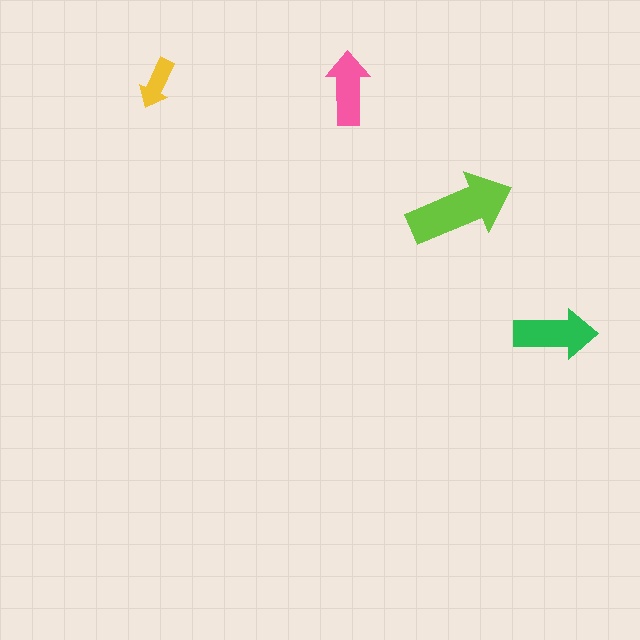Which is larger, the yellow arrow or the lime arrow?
The lime one.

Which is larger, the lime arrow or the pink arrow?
The lime one.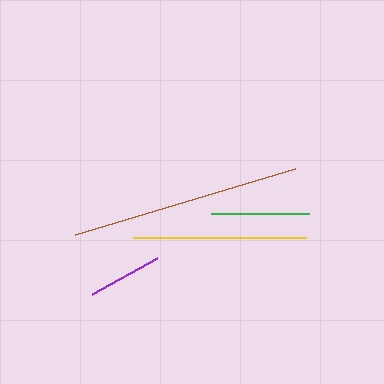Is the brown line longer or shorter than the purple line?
The brown line is longer than the purple line.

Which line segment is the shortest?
The purple line is the shortest at approximately 74 pixels.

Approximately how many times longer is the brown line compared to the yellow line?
The brown line is approximately 1.3 times the length of the yellow line.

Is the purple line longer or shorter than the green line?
The green line is longer than the purple line.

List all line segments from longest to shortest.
From longest to shortest: brown, yellow, green, purple.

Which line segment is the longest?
The brown line is the longest at approximately 229 pixels.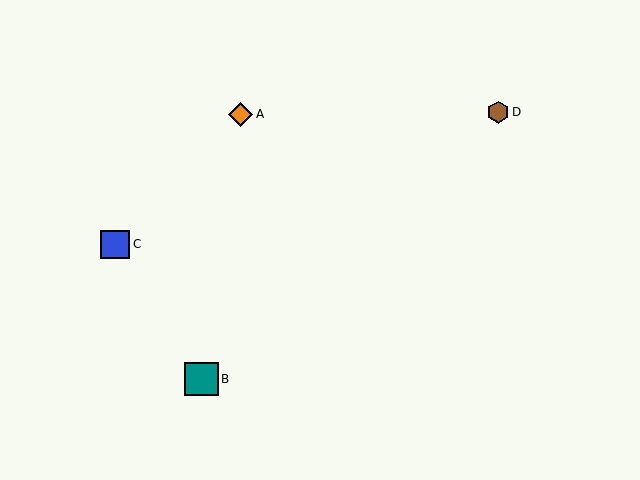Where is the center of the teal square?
The center of the teal square is at (201, 379).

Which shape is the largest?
The teal square (labeled B) is the largest.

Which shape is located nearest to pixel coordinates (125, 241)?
The blue square (labeled C) at (115, 244) is nearest to that location.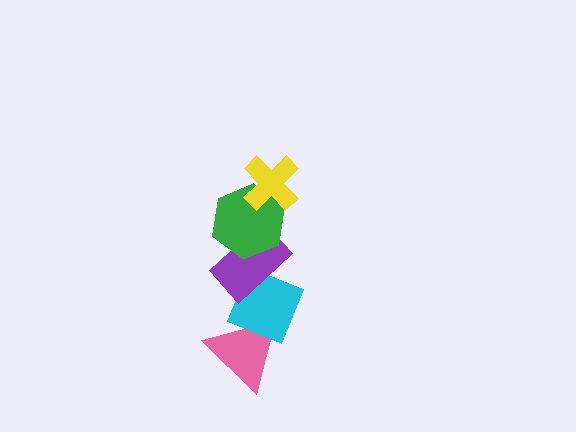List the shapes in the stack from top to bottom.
From top to bottom: the yellow cross, the green hexagon, the purple rectangle, the cyan diamond, the pink triangle.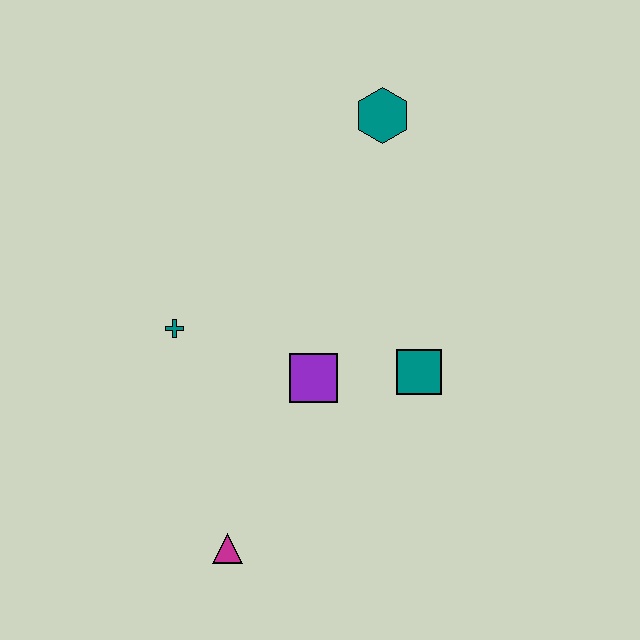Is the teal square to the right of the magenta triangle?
Yes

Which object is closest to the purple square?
The teal square is closest to the purple square.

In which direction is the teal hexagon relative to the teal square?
The teal hexagon is above the teal square.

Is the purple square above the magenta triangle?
Yes